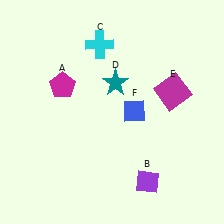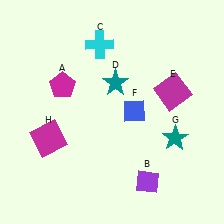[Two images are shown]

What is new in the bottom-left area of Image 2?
A magenta square (H) was added in the bottom-left area of Image 2.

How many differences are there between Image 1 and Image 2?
There are 2 differences between the two images.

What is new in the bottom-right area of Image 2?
A teal star (G) was added in the bottom-right area of Image 2.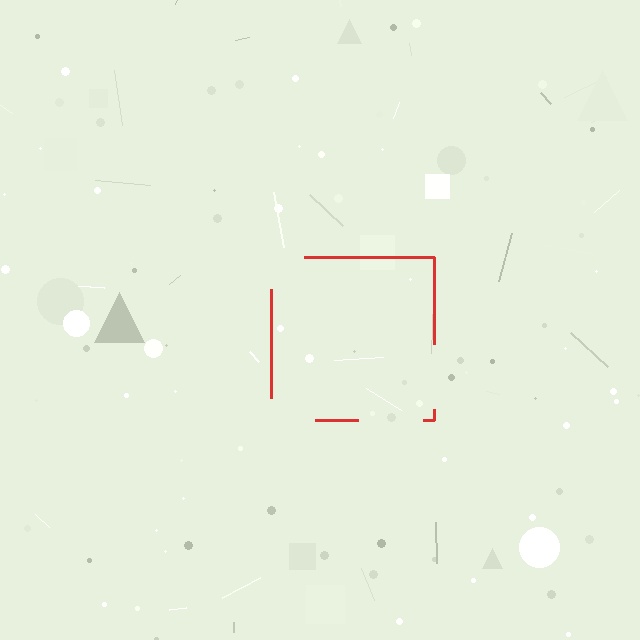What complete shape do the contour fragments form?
The contour fragments form a square.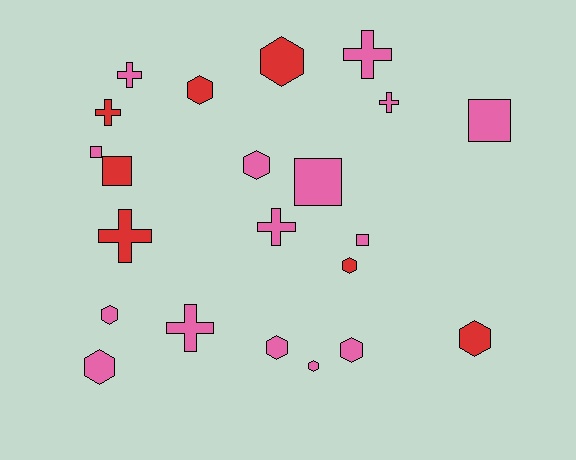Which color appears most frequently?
Pink, with 15 objects.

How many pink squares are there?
There are 4 pink squares.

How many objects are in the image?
There are 22 objects.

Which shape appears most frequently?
Hexagon, with 10 objects.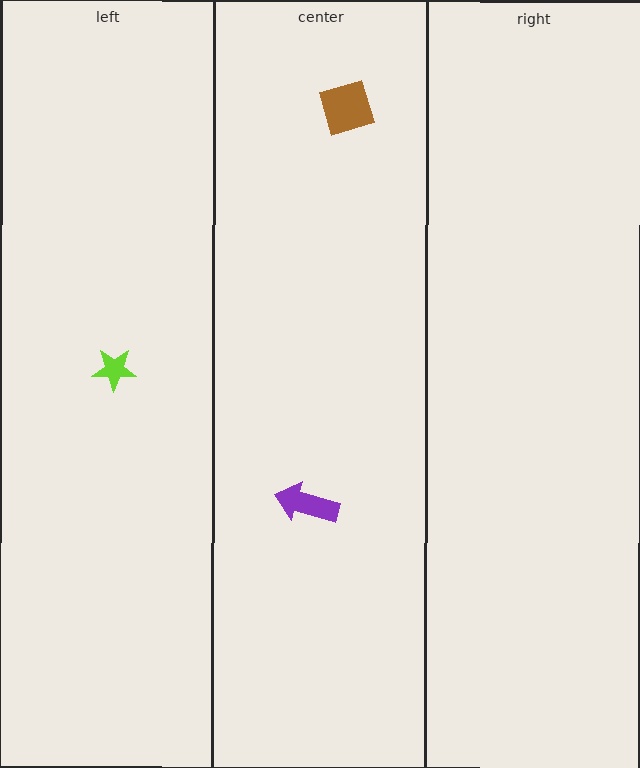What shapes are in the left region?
The lime star.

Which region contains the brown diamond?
The center region.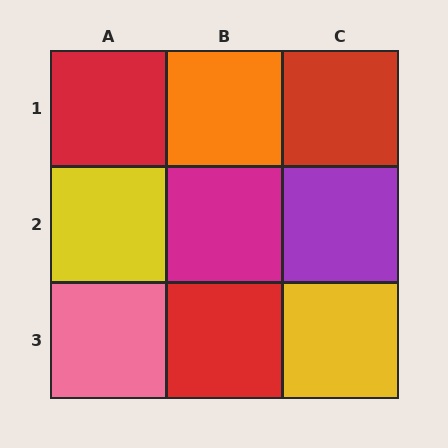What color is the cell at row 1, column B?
Orange.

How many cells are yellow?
2 cells are yellow.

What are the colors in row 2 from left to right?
Yellow, magenta, purple.